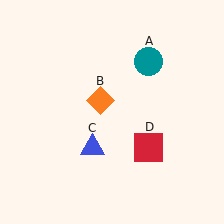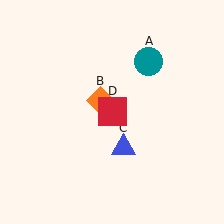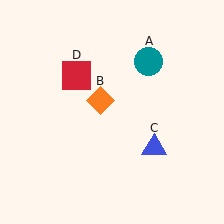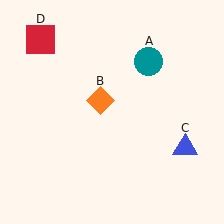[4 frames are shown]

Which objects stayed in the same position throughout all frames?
Teal circle (object A) and orange diamond (object B) remained stationary.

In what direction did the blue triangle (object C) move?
The blue triangle (object C) moved right.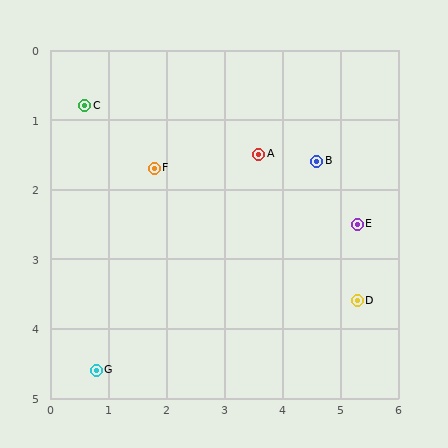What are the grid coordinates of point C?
Point C is at approximately (0.6, 0.8).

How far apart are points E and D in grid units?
Points E and D are about 1.1 grid units apart.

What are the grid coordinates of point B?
Point B is at approximately (4.6, 1.6).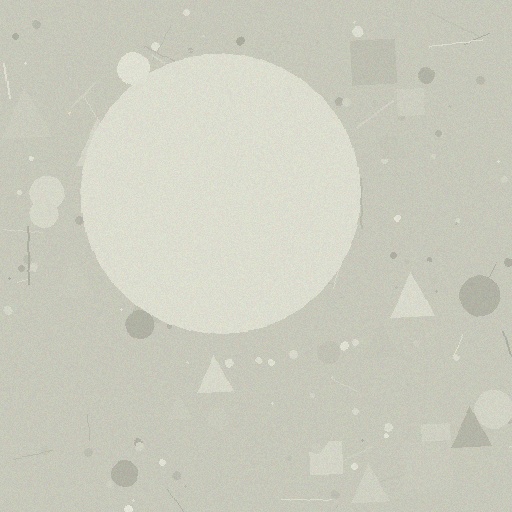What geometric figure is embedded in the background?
A circle is embedded in the background.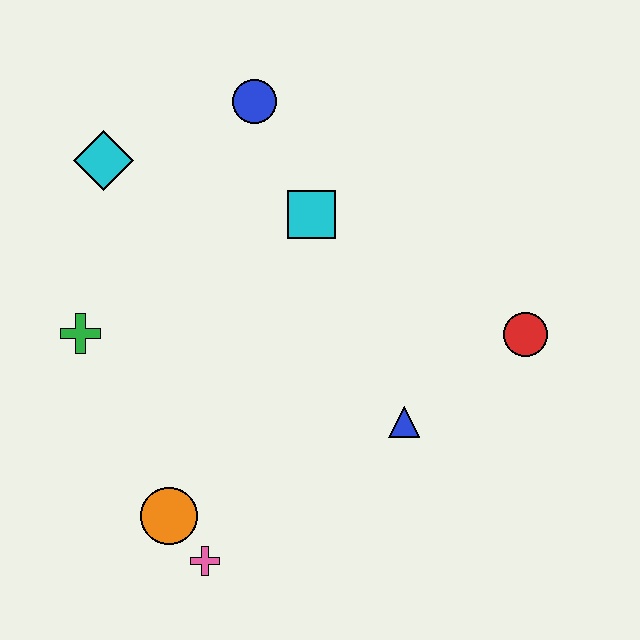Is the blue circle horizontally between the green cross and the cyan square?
Yes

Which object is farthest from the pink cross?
The blue circle is farthest from the pink cross.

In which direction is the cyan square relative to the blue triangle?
The cyan square is above the blue triangle.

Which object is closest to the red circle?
The blue triangle is closest to the red circle.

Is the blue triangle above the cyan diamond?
No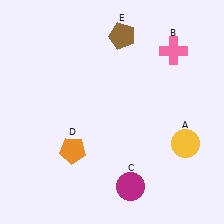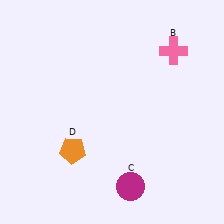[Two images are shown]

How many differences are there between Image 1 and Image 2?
There are 2 differences between the two images.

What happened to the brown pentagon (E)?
The brown pentagon (E) was removed in Image 2. It was in the top-right area of Image 1.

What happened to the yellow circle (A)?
The yellow circle (A) was removed in Image 2. It was in the bottom-right area of Image 1.